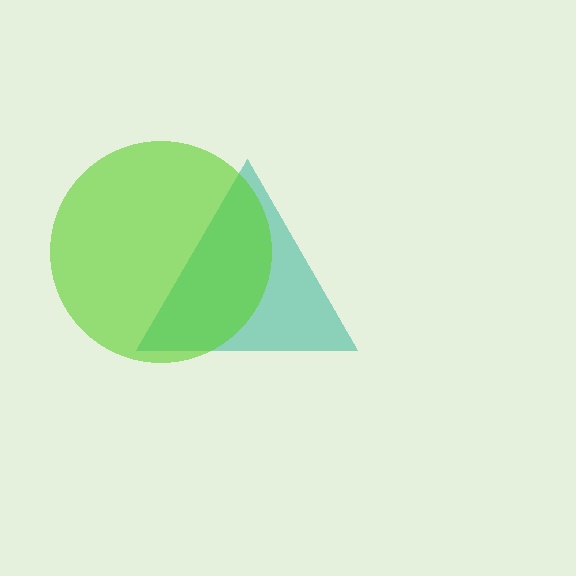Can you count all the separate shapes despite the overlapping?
Yes, there are 2 separate shapes.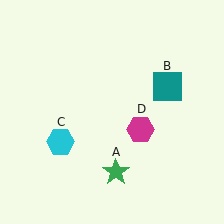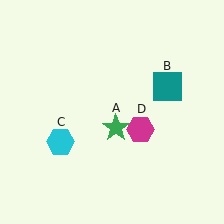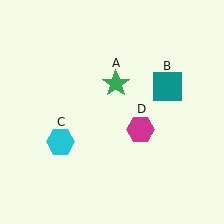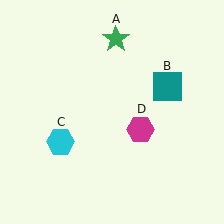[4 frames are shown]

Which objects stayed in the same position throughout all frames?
Teal square (object B) and cyan hexagon (object C) and magenta hexagon (object D) remained stationary.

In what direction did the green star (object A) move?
The green star (object A) moved up.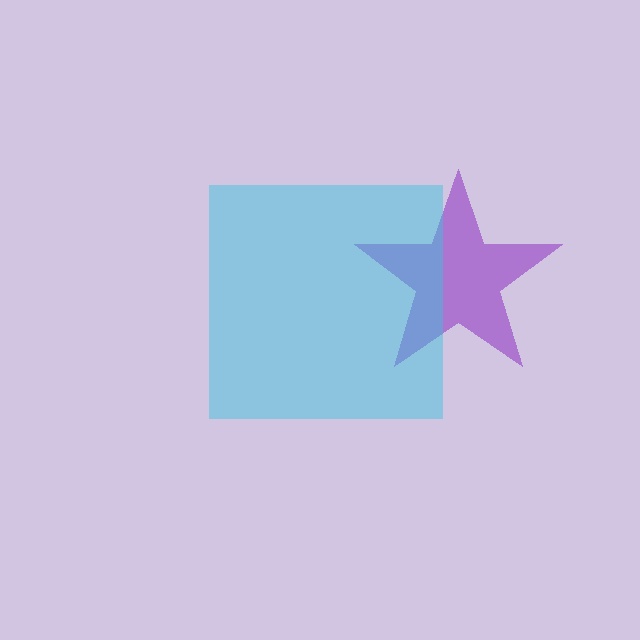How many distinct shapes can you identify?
There are 2 distinct shapes: a purple star, a cyan square.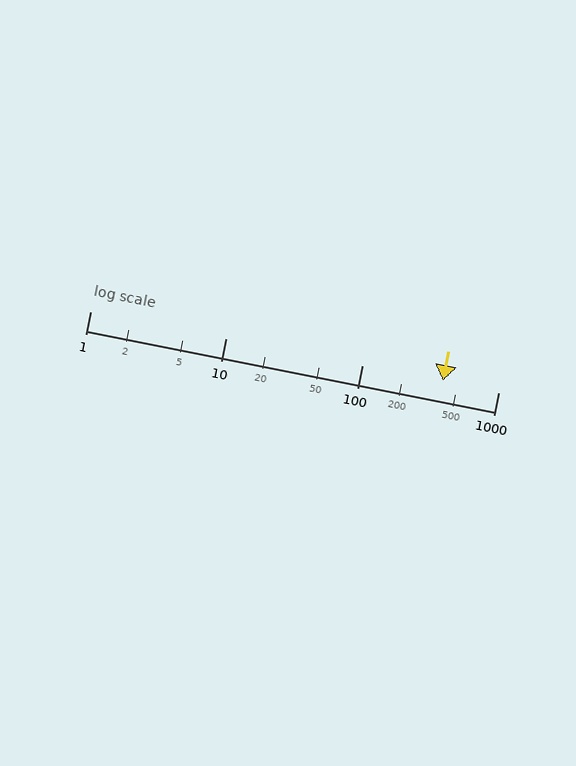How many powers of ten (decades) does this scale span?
The scale spans 3 decades, from 1 to 1000.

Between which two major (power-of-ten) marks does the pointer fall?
The pointer is between 100 and 1000.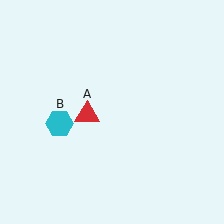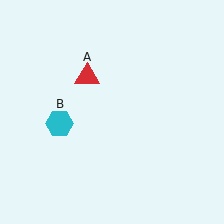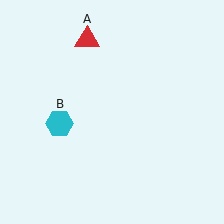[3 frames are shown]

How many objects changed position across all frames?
1 object changed position: red triangle (object A).